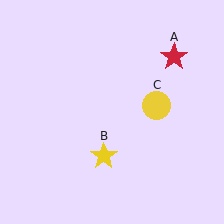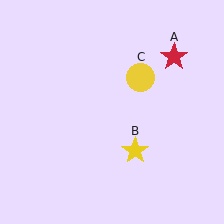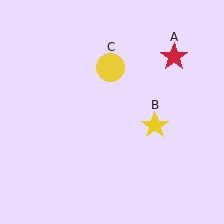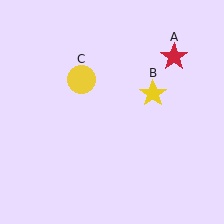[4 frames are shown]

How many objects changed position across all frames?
2 objects changed position: yellow star (object B), yellow circle (object C).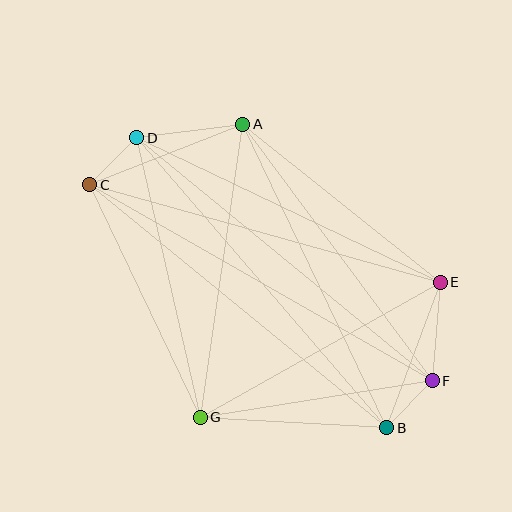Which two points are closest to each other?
Points B and F are closest to each other.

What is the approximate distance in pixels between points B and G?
The distance between B and G is approximately 187 pixels.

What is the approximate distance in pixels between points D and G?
The distance between D and G is approximately 287 pixels.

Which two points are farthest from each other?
Points C and F are farthest from each other.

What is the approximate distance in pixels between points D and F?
The distance between D and F is approximately 382 pixels.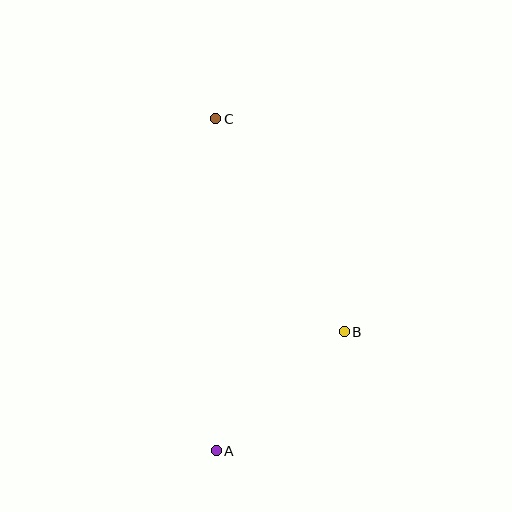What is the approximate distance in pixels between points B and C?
The distance between B and C is approximately 249 pixels.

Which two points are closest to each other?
Points A and B are closest to each other.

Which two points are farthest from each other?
Points A and C are farthest from each other.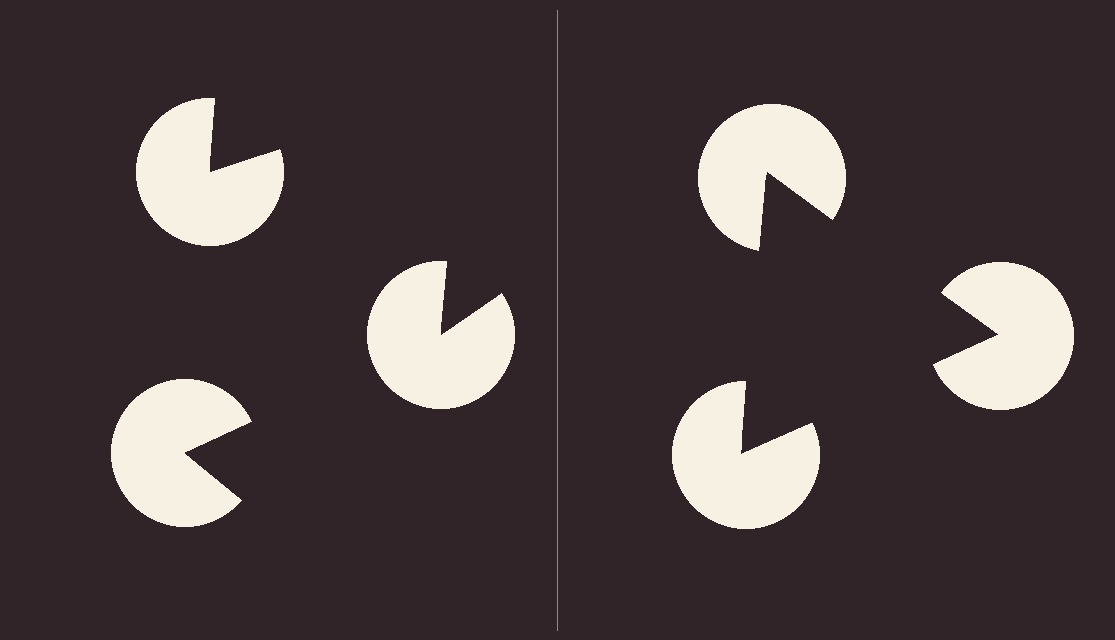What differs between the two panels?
The pac-man discs are positioned identically on both sides; only the wedge orientations differ. On the right they align to a triangle; on the left they are misaligned.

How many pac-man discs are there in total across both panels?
6 — 3 on each side.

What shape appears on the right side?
An illusory triangle.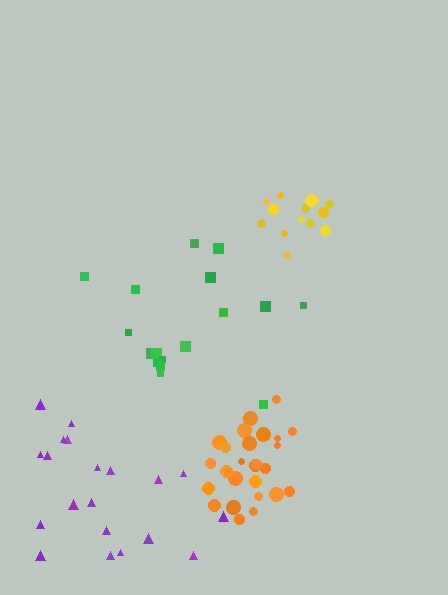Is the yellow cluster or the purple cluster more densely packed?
Yellow.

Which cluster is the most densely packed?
Orange.